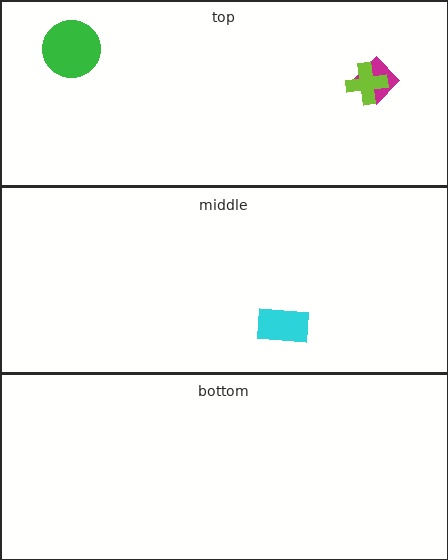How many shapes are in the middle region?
1.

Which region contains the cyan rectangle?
The middle region.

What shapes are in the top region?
The magenta diamond, the green circle, the lime cross.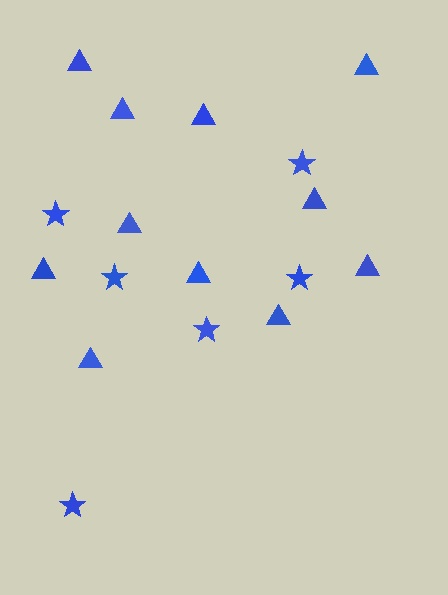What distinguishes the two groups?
There are 2 groups: one group of triangles (11) and one group of stars (6).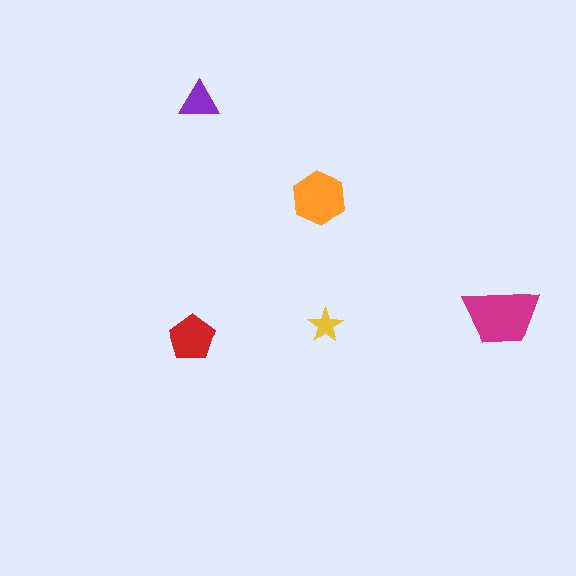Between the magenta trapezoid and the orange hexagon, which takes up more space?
The magenta trapezoid.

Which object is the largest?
The magenta trapezoid.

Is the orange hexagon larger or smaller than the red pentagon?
Larger.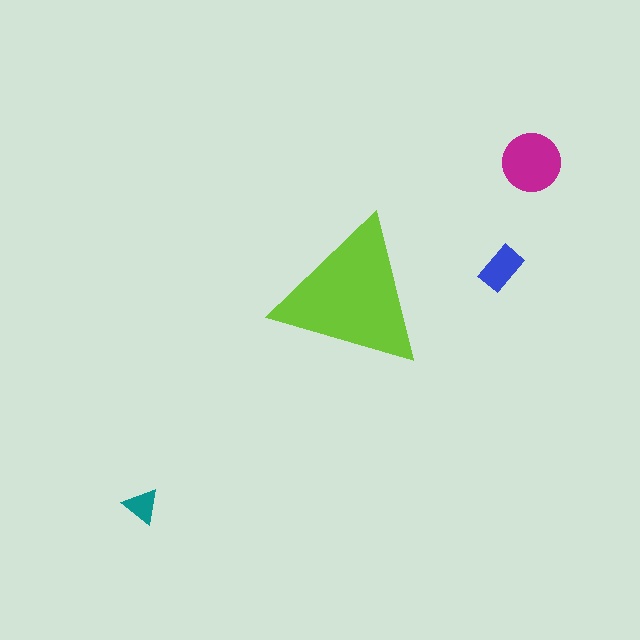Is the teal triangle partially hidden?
No, the teal triangle is fully visible.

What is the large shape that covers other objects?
A lime triangle.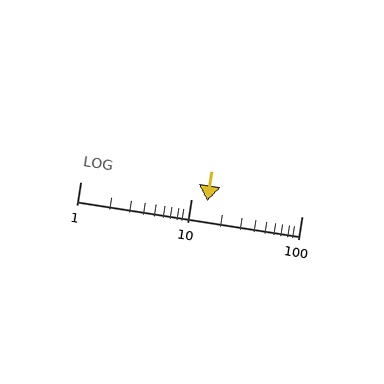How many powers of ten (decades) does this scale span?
The scale spans 2 decades, from 1 to 100.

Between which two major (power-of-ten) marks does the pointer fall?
The pointer is between 10 and 100.